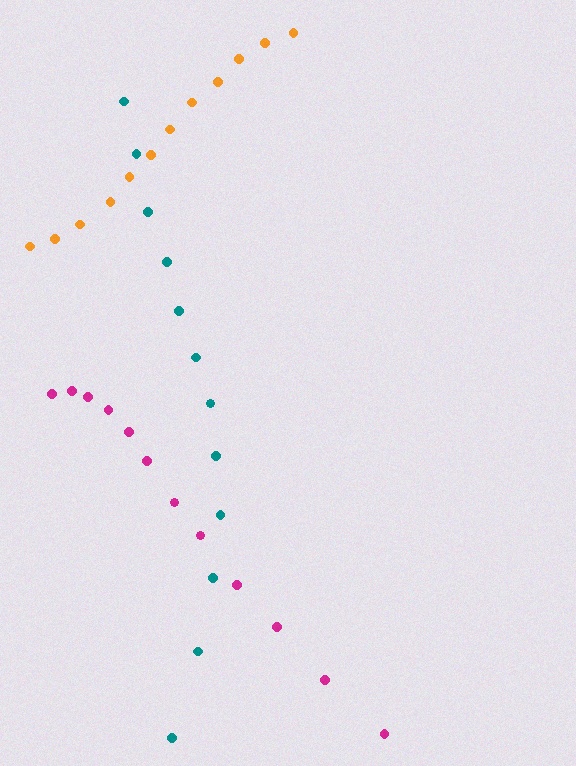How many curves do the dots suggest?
There are 3 distinct paths.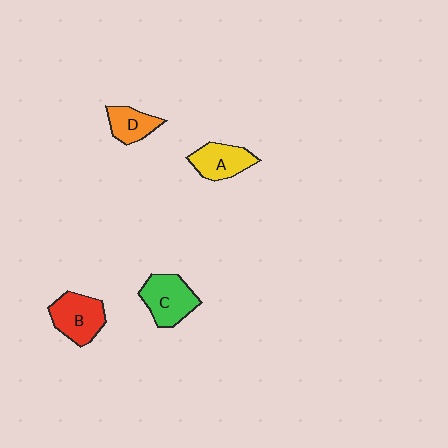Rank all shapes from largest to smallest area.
From largest to smallest: C (green), B (red), A (yellow), D (orange).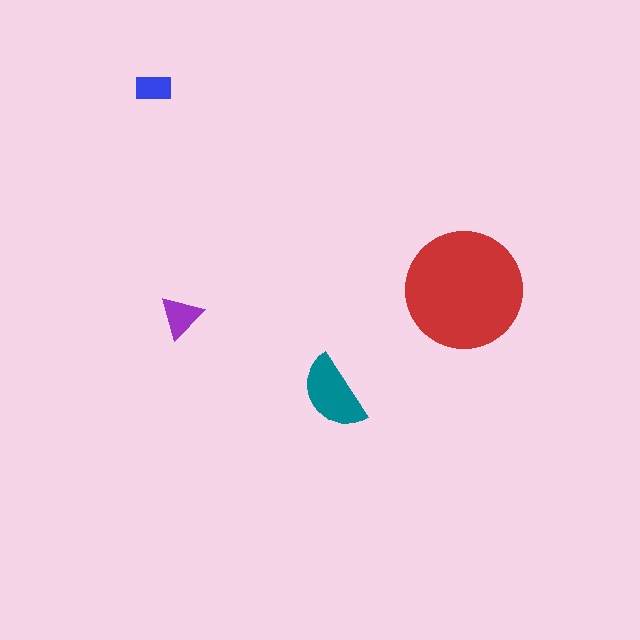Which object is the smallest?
The blue rectangle.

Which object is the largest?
The red circle.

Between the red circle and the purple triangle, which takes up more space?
The red circle.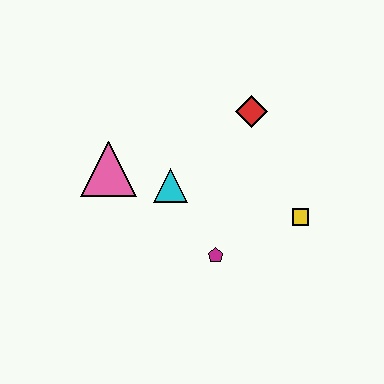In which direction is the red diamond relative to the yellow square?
The red diamond is above the yellow square.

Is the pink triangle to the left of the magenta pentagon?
Yes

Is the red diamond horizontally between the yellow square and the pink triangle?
Yes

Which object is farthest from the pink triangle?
The yellow square is farthest from the pink triangle.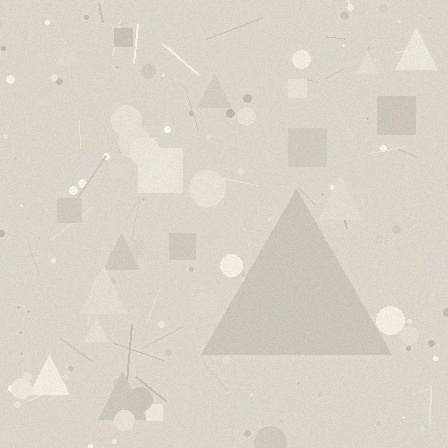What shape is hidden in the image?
A triangle is hidden in the image.